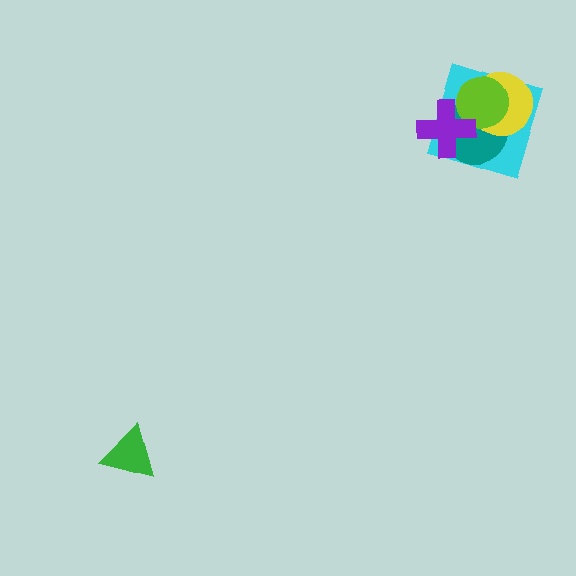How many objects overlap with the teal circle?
4 objects overlap with the teal circle.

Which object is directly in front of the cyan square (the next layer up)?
The teal circle is directly in front of the cyan square.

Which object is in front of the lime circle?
The purple cross is in front of the lime circle.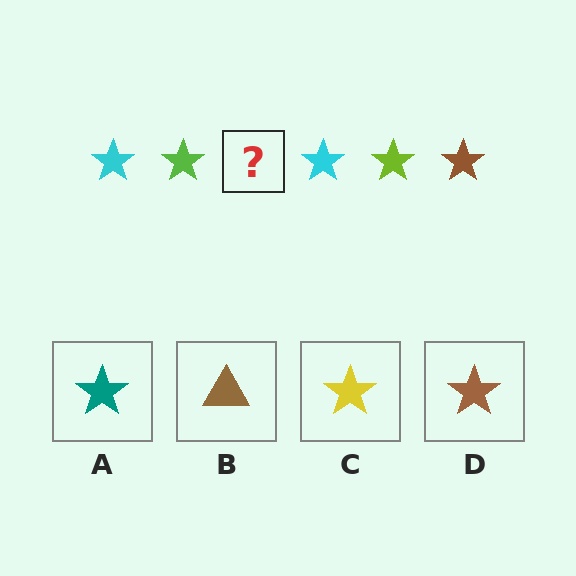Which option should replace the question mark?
Option D.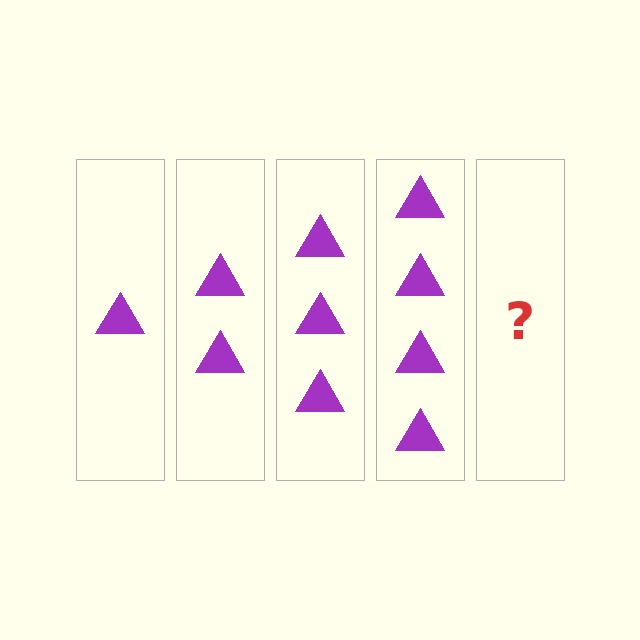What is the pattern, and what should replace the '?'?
The pattern is that each step adds one more triangle. The '?' should be 5 triangles.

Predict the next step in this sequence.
The next step is 5 triangles.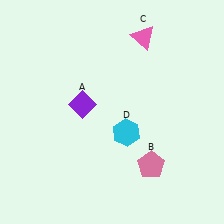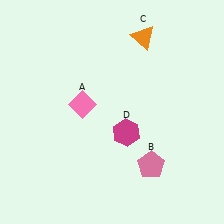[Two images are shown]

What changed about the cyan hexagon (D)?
In Image 1, D is cyan. In Image 2, it changed to magenta.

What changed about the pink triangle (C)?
In Image 1, C is pink. In Image 2, it changed to orange.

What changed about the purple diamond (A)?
In Image 1, A is purple. In Image 2, it changed to pink.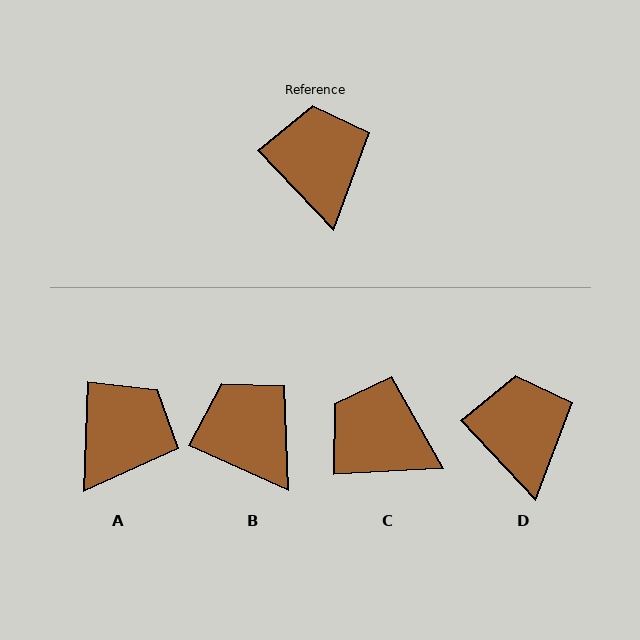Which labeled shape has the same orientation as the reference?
D.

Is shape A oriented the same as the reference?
No, it is off by about 46 degrees.